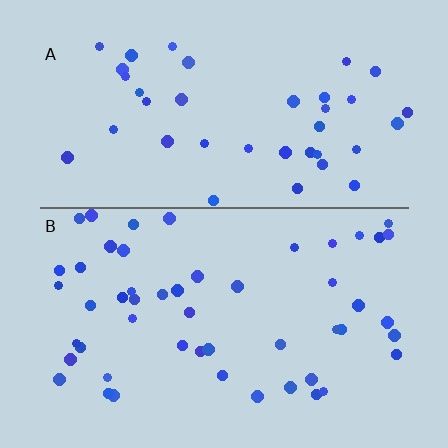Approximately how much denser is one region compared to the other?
Approximately 1.3× — region B over region A.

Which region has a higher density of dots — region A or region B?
B (the bottom).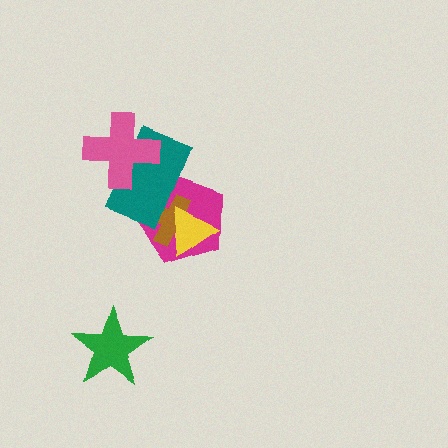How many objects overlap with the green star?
0 objects overlap with the green star.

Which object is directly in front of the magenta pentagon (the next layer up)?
The brown cross is directly in front of the magenta pentagon.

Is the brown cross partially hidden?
Yes, it is partially covered by another shape.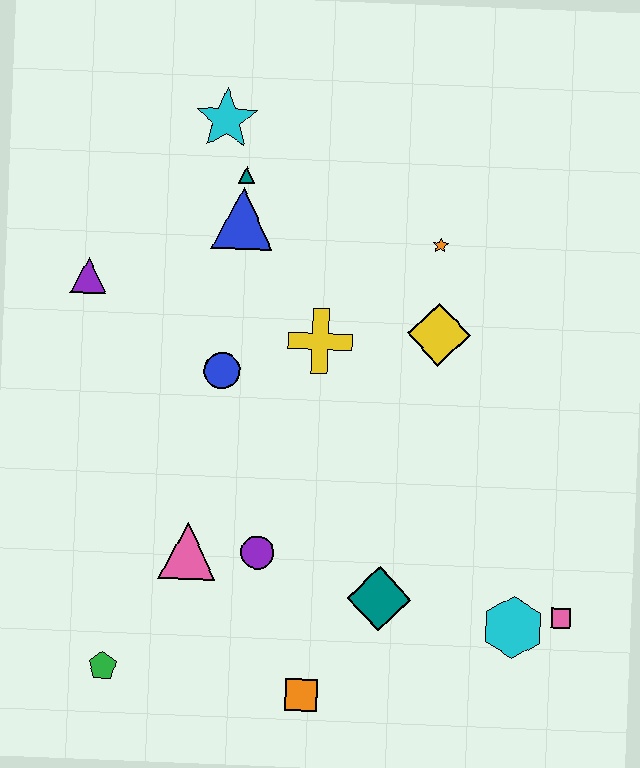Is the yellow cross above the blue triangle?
No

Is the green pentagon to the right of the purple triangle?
Yes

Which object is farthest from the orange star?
The green pentagon is farthest from the orange star.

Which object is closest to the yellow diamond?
The orange star is closest to the yellow diamond.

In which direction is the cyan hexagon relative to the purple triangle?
The cyan hexagon is to the right of the purple triangle.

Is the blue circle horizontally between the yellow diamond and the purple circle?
No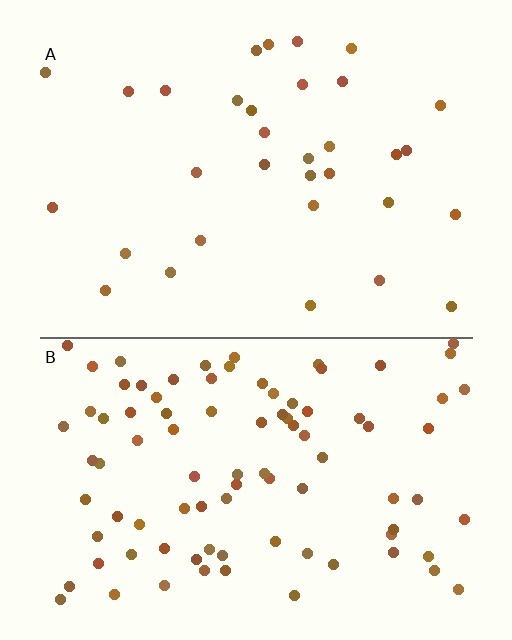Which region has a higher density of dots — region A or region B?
B (the bottom).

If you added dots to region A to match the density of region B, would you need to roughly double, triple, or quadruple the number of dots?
Approximately triple.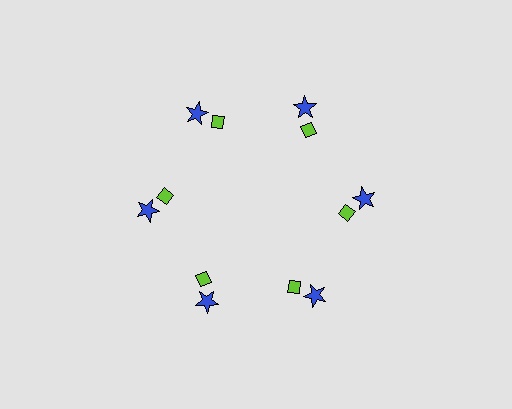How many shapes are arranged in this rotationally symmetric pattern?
There are 12 shapes, arranged in 6 groups of 2.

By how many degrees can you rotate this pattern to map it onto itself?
The pattern maps onto itself every 60 degrees of rotation.